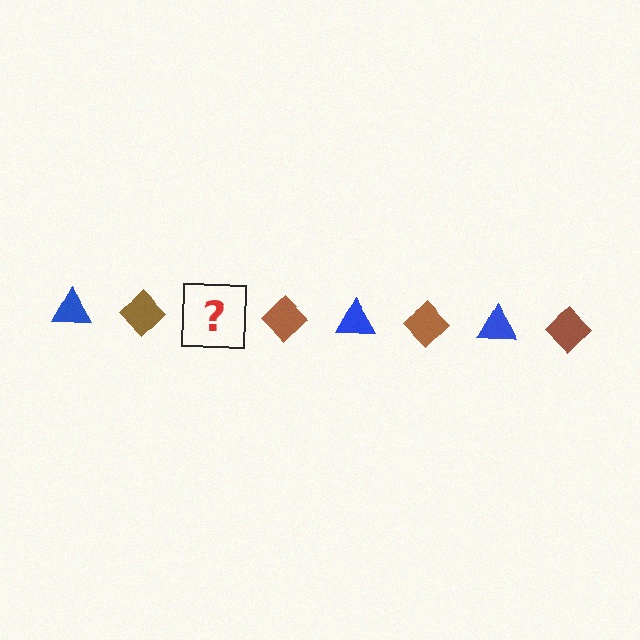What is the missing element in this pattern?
The missing element is a blue triangle.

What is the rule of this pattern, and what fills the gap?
The rule is that the pattern alternates between blue triangle and brown diamond. The gap should be filled with a blue triangle.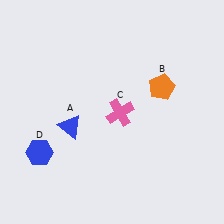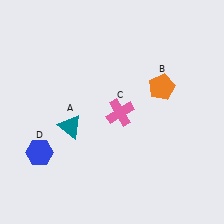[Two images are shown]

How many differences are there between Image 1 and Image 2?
There is 1 difference between the two images.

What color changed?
The triangle (A) changed from blue in Image 1 to teal in Image 2.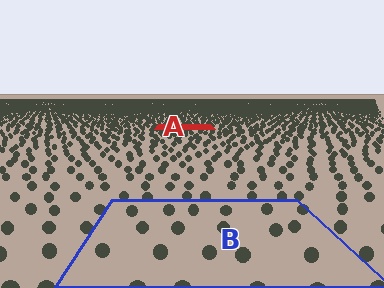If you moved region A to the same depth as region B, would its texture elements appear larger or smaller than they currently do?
They would appear larger. At a closer depth, the same texture elements are projected at a bigger on-screen size.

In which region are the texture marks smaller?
The texture marks are smaller in region A, because it is farther away.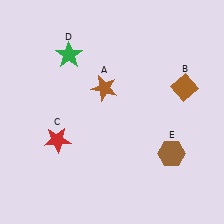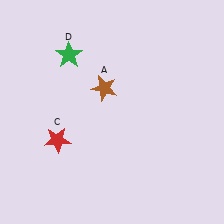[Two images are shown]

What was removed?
The brown diamond (B), the brown hexagon (E) were removed in Image 2.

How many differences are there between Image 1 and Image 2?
There are 2 differences between the two images.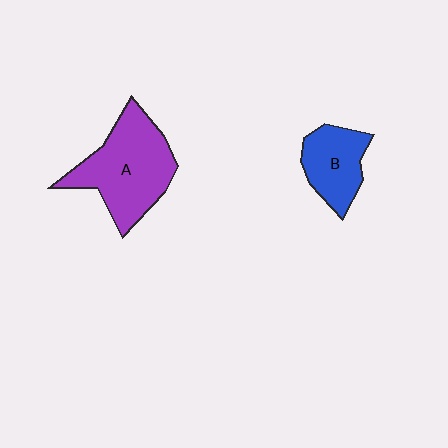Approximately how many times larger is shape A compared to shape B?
Approximately 1.8 times.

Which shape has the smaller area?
Shape B (blue).